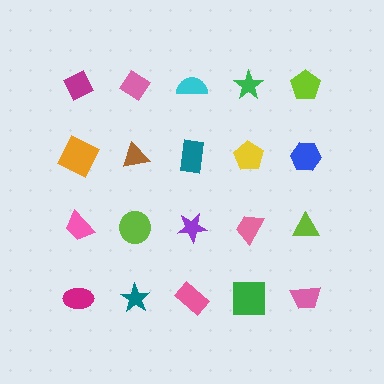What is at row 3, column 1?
A pink trapezoid.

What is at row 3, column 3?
A purple star.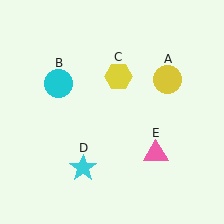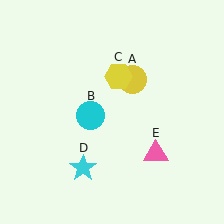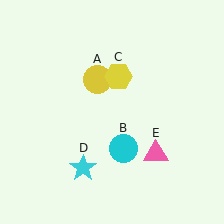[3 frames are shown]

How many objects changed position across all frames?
2 objects changed position: yellow circle (object A), cyan circle (object B).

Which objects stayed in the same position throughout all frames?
Yellow hexagon (object C) and cyan star (object D) and pink triangle (object E) remained stationary.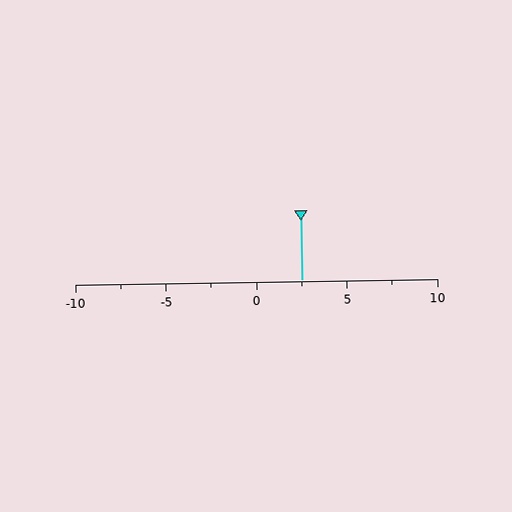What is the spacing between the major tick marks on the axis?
The major ticks are spaced 5 apart.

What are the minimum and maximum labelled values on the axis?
The axis runs from -10 to 10.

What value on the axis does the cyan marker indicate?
The marker indicates approximately 2.5.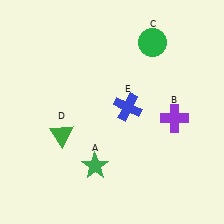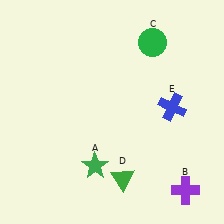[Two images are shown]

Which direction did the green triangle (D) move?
The green triangle (D) moved right.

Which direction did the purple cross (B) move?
The purple cross (B) moved down.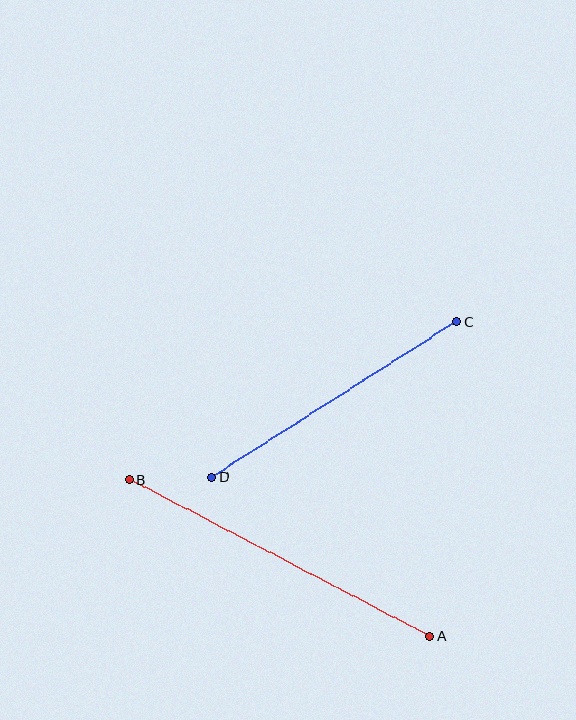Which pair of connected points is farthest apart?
Points A and B are farthest apart.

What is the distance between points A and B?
The distance is approximately 339 pixels.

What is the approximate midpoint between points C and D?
The midpoint is at approximately (334, 399) pixels.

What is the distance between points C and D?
The distance is approximately 290 pixels.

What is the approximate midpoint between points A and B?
The midpoint is at approximately (279, 558) pixels.